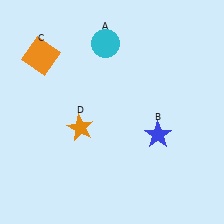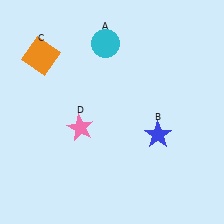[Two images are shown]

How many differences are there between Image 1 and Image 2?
There is 1 difference between the two images.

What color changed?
The star (D) changed from orange in Image 1 to pink in Image 2.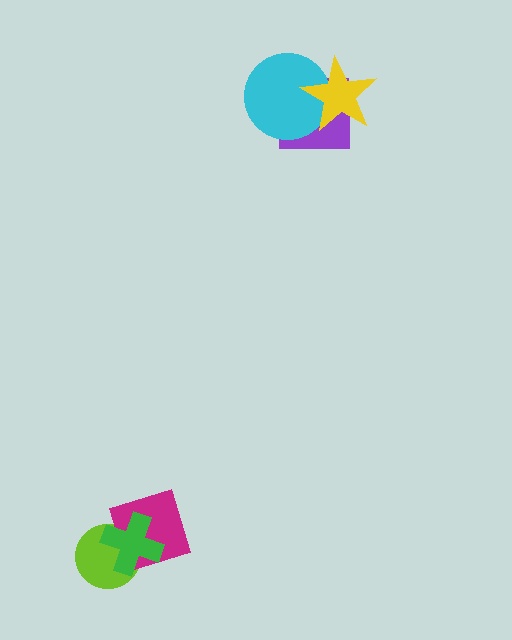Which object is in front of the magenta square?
The green cross is in front of the magenta square.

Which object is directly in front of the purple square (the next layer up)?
The cyan circle is directly in front of the purple square.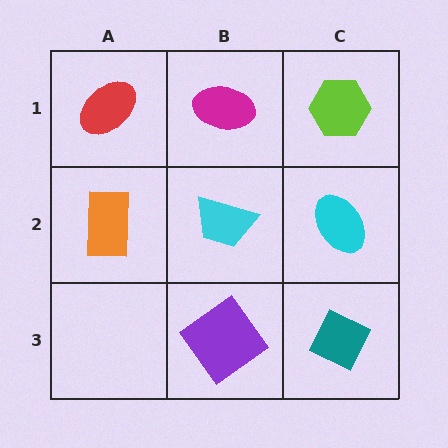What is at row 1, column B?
A magenta ellipse.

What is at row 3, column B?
A purple diamond.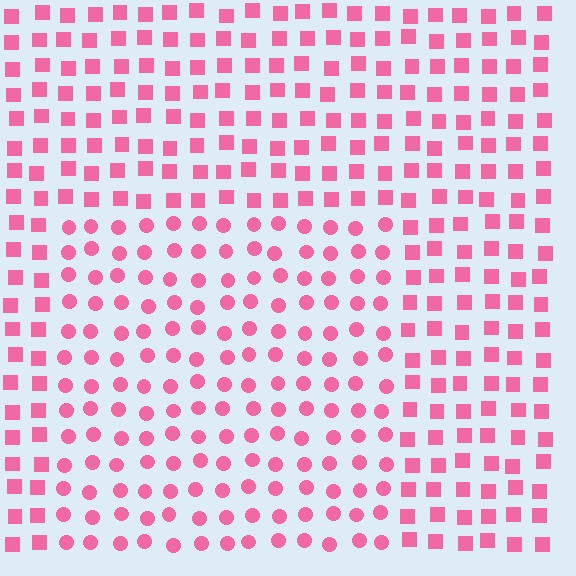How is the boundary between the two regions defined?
The boundary is defined by a change in element shape: circles inside vs. squares outside. All elements share the same color and spacing.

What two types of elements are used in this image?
The image uses circles inside the rectangle region and squares outside it.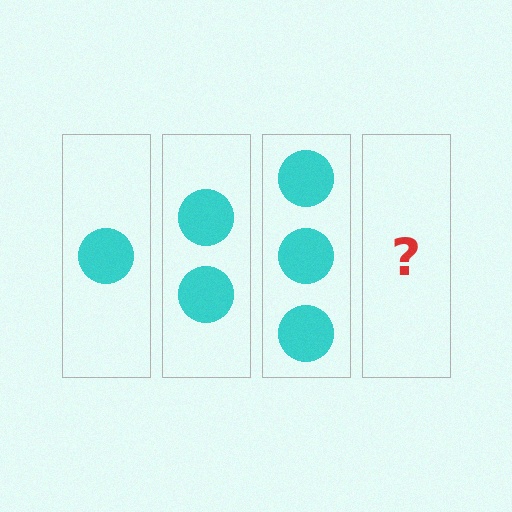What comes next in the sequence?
The next element should be 4 circles.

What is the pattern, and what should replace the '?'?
The pattern is that each step adds one more circle. The '?' should be 4 circles.